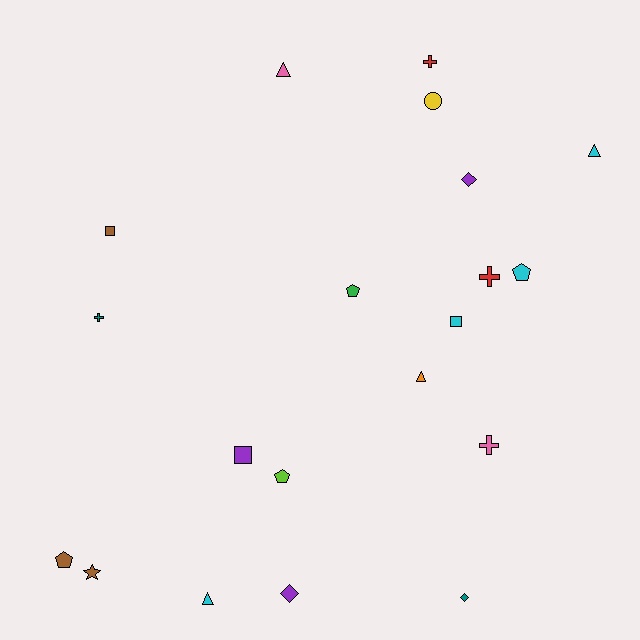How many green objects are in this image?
There is 1 green object.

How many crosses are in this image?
There are 4 crosses.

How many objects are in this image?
There are 20 objects.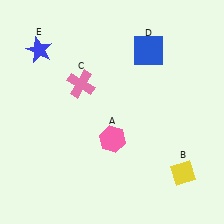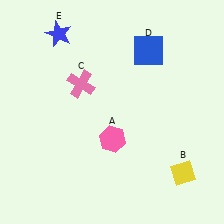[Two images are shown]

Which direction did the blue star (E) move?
The blue star (E) moved right.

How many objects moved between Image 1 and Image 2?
1 object moved between the two images.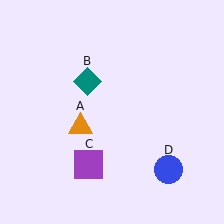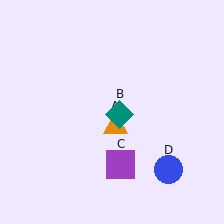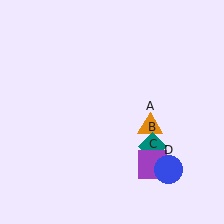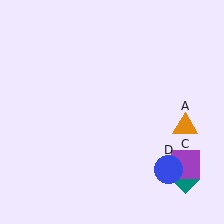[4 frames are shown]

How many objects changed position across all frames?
3 objects changed position: orange triangle (object A), teal diamond (object B), purple square (object C).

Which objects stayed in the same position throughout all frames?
Blue circle (object D) remained stationary.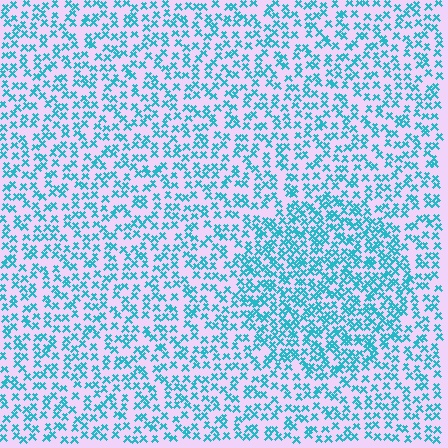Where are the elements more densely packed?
The elements are more densely packed inside the circle boundary.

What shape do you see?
I see a circle.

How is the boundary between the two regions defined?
The boundary is defined by a change in element density (approximately 1.7x ratio). All elements are the same color, size, and shape.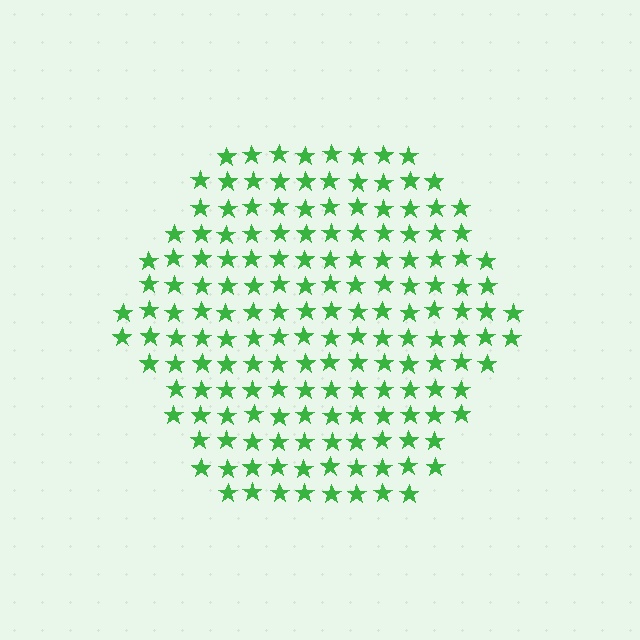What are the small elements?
The small elements are stars.